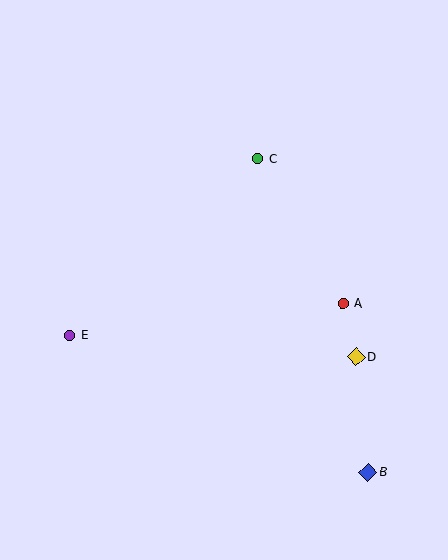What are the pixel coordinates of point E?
Point E is at (70, 336).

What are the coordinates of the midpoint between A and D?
The midpoint between A and D is at (349, 330).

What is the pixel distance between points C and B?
The distance between C and B is 332 pixels.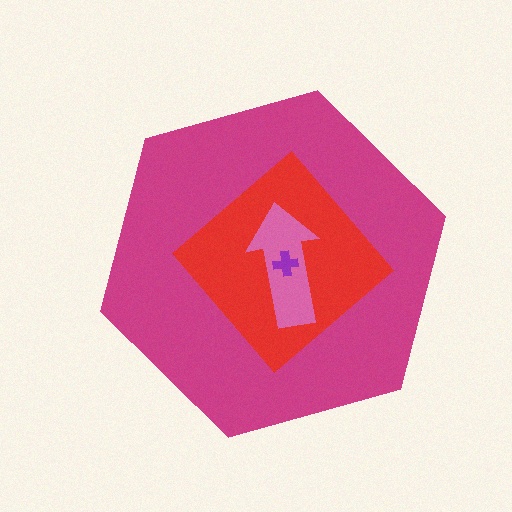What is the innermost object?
The purple cross.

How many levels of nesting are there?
4.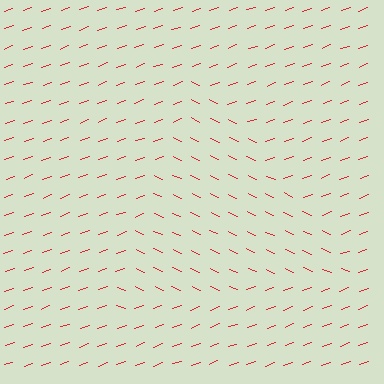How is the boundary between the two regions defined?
The boundary is defined purely by a change in line orientation (approximately 45 degrees difference). All lines are the same color and thickness.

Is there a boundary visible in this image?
Yes, there is a texture boundary formed by a change in line orientation.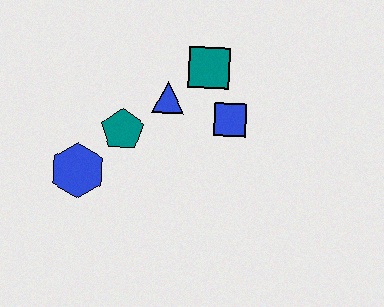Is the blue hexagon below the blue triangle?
Yes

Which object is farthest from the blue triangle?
The blue hexagon is farthest from the blue triangle.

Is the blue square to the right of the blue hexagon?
Yes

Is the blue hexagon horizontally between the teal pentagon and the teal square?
No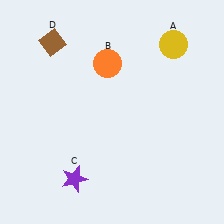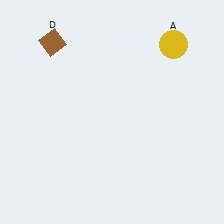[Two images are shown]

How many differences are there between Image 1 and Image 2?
There are 2 differences between the two images.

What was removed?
The orange circle (B), the purple star (C) were removed in Image 2.